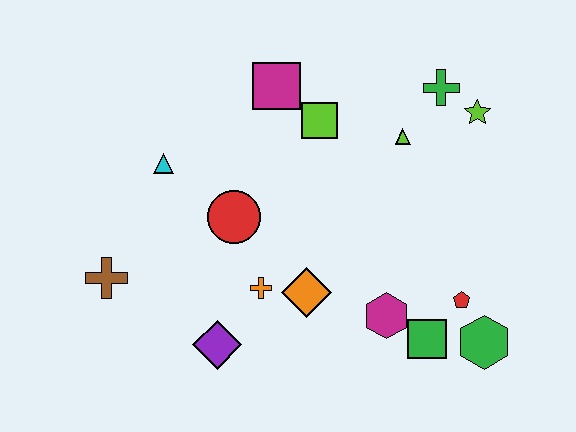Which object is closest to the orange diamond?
The orange cross is closest to the orange diamond.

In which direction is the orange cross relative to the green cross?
The orange cross is below the green cross.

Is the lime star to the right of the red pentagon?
Yes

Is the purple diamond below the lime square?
Yes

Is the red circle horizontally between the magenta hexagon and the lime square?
No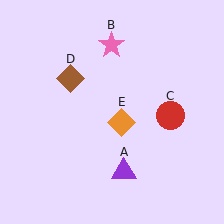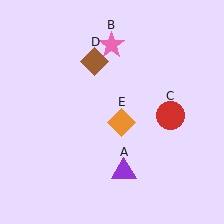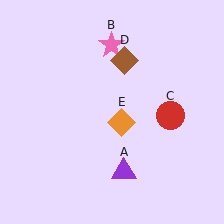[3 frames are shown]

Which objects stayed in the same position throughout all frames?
Purple triangle (object A) and pink star (object B) and red circle (object C) and orange diamond (object E) remained stationary.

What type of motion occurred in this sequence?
The brown diamond (object D) rotated clockwise around the center of the scene.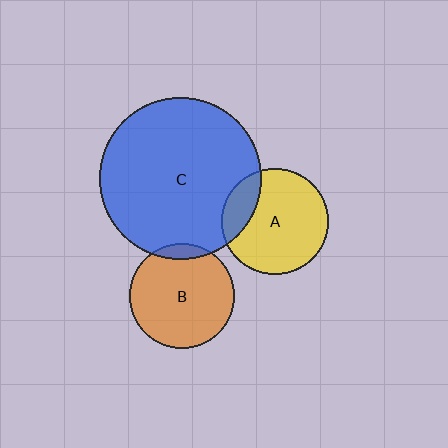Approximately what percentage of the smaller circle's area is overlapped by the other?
Approximately 20%.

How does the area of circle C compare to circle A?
Approximately 2.3 times.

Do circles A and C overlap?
Yes.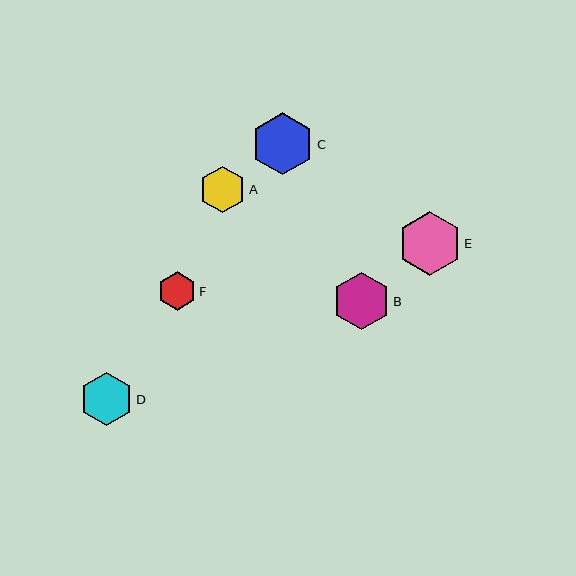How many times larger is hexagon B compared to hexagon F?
Hexagon B is approximately 1.5 times the size of hexagon F.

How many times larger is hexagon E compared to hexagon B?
Hexagon E is approximately 1.1 times the size of hexagon B.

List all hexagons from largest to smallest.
From largest to smallest: E, C, B, D, A, F.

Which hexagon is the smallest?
Hexagon F is the smallest with a size of approximately 38 pixels.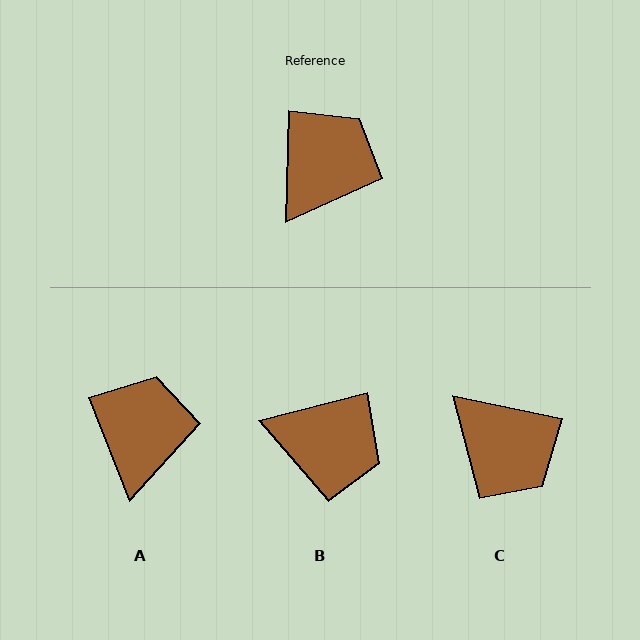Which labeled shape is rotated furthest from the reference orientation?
C, about 100 degrees away.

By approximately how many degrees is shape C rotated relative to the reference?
Approximately 100 degrees clockwise.